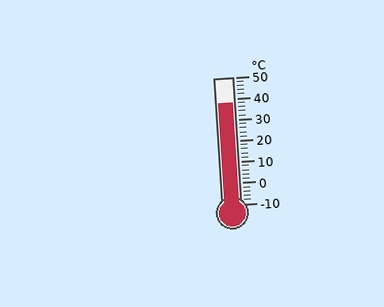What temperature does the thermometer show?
The thermometer shows approximately 38°C.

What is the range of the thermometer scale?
The thermometer scale ranges from -10°C to 50°C.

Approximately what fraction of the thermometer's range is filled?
The thermometer is filled to approximately 80% of its range.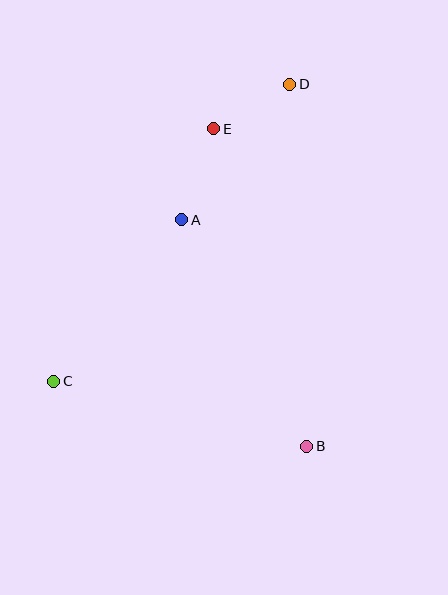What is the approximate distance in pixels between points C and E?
The distance between C and E is approximately 298 pixels.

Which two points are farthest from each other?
Points C and D are farthest from each other.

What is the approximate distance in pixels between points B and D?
The distance between B and D is approximately 362 pixels.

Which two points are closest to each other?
Points D and E are closest to each other.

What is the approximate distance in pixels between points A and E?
The distance between A and E is approximately 96 pixels.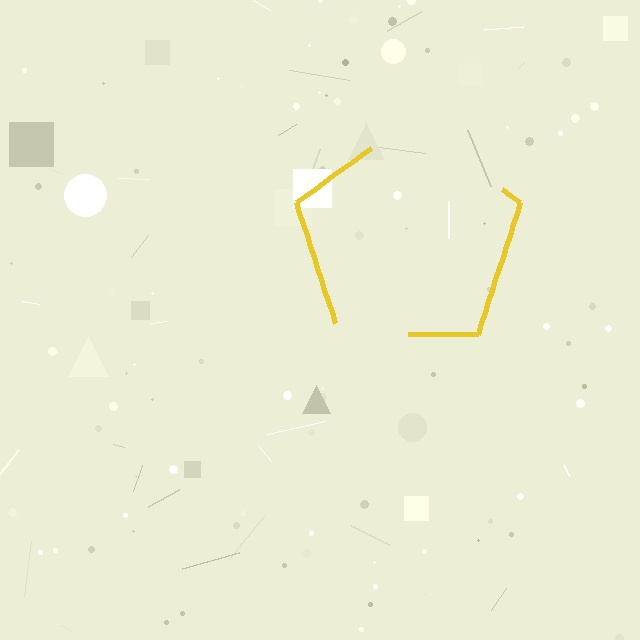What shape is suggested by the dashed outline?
The dashed outline suggests a pentagon.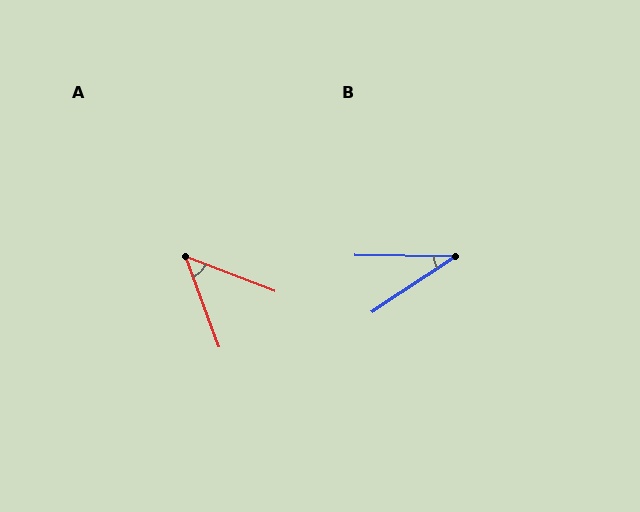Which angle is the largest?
A, at approximately 48 degrees.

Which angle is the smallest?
B, at approximately 34 degrees.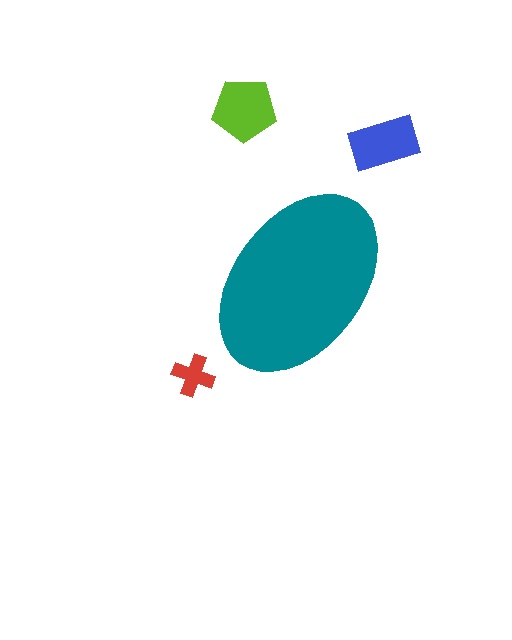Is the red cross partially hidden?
No, the red cross is fully visible.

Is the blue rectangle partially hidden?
No, the blue rectangle is fully visible.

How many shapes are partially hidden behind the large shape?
0 shapes are partially hidden.